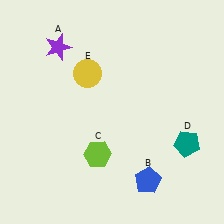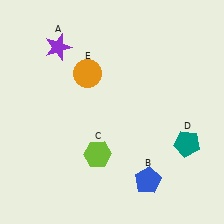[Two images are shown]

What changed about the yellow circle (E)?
In Image 1, E is yellow. In Image 2, it changed to orange.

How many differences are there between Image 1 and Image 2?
There is 1 difference between the two images.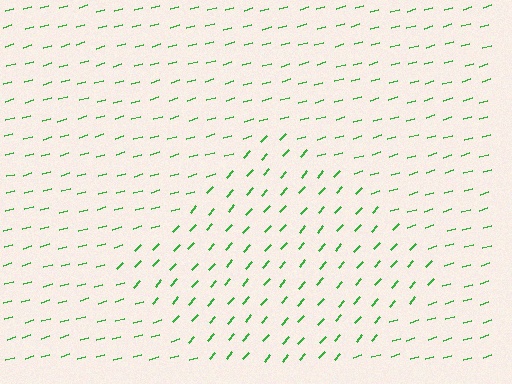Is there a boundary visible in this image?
Yes, there is a texture boundary formed by a change in line orientation.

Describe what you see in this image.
The image is filled with small green line segments. A diamond region in the image has lines oriented differently from the surrounding lines, creating a visible texture boundary.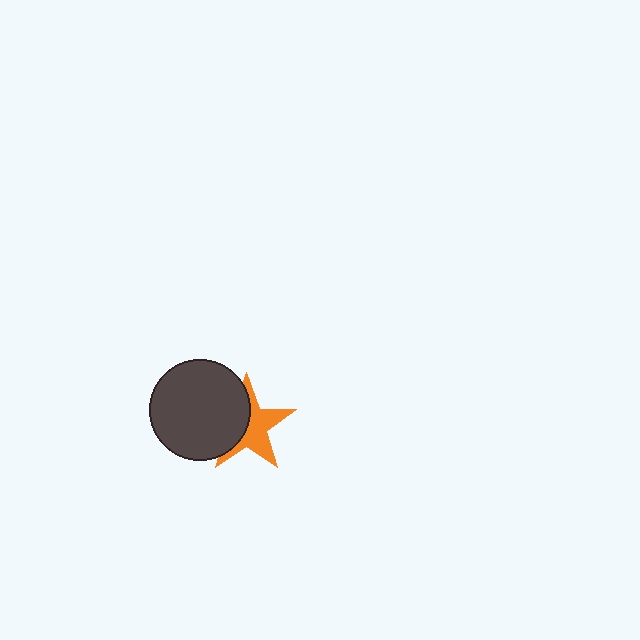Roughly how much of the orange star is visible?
About half of it is visible (roughly 55%).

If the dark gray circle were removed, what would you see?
You would see the complete orange star.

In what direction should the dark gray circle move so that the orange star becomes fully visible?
The dark gray circle should move left. That is the shortest direction to clear the overlap and leave the orange star fully visible.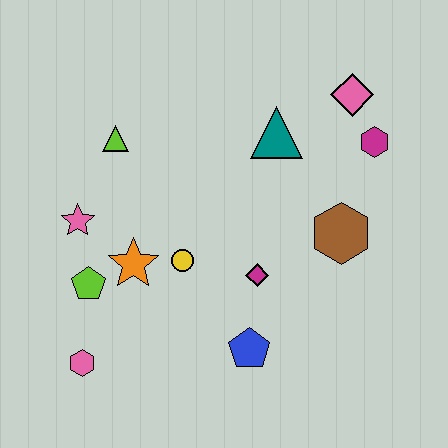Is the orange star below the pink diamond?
Yes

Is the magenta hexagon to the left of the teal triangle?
No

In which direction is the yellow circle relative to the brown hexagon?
The yellow circle is to the left of the brown hexagon.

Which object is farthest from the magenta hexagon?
The pink hexagon is farthest from the magenta hexagon.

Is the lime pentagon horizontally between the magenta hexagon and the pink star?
Yes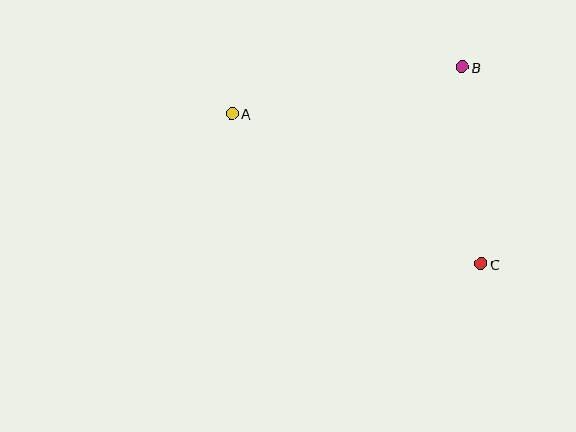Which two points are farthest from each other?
Points A and C are farthest from each other.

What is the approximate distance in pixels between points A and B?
The distance between A and B is approximately 235 pixels.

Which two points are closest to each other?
Points B and C are closest to each other.